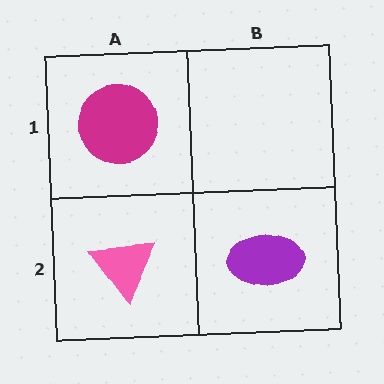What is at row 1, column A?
A magenta circle.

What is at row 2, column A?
A pink triangle.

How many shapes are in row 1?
1 shape.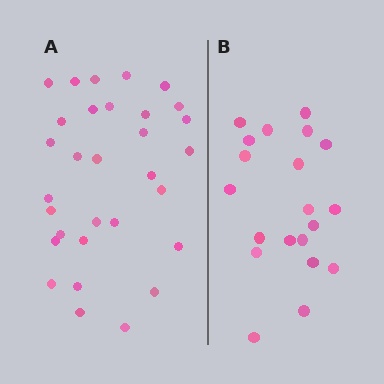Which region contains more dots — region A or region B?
Region A (the left region) has more dots.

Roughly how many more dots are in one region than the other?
Region A has roughly 12 or so more dots than region B.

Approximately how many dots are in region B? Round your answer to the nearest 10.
About 20 dots.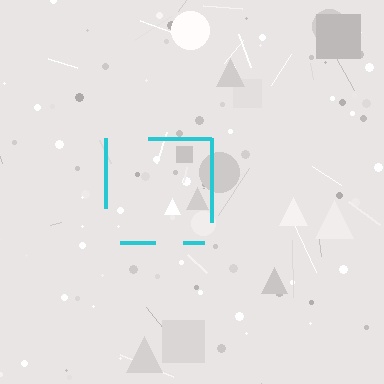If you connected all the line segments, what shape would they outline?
They would outline a square.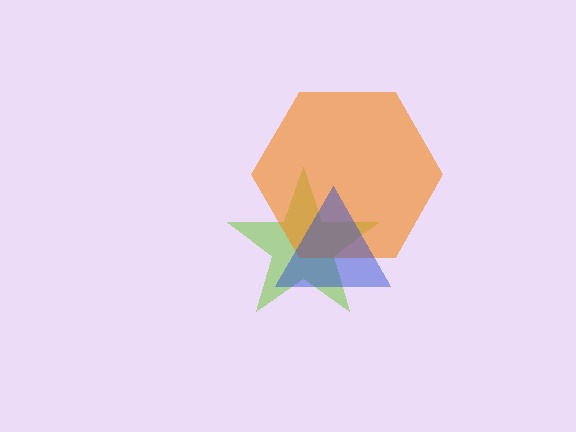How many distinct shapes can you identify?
There are 3 distinct shapes: a lime star, an orange hexagon, a blue triangle.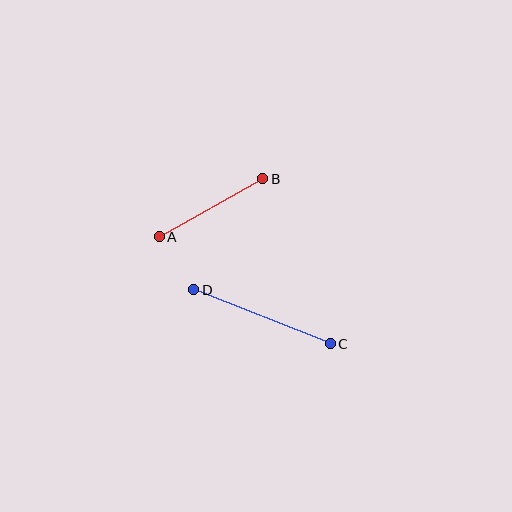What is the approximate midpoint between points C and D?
The midpoint is at approximately (262, 317) pixels.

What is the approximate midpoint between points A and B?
The midpoint is at approximately (211, 208) pixels.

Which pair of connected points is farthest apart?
Points C and D are farthest apart.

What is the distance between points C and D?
The distance is approximately 147 pixels.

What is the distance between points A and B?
The distance is approximately 119 pixels.